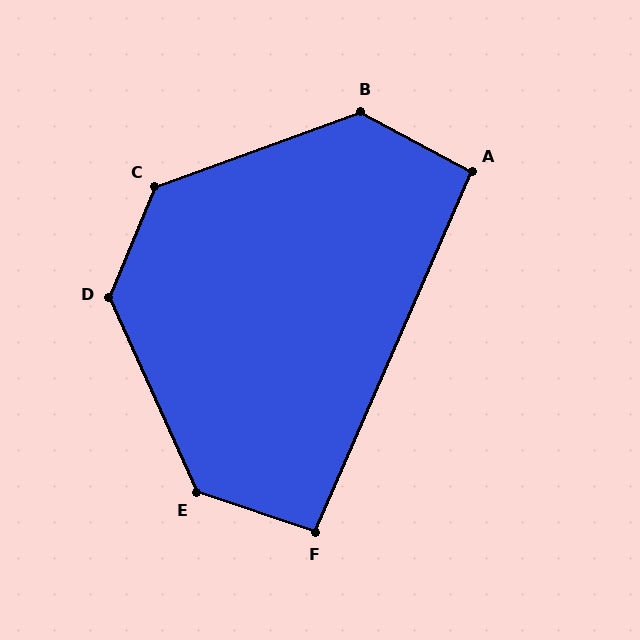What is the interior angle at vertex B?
Approximately 132 degrees (obtuse).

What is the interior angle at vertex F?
Approximately 95 degrees (obtuse).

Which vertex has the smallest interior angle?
A, at approximately 95 degrees.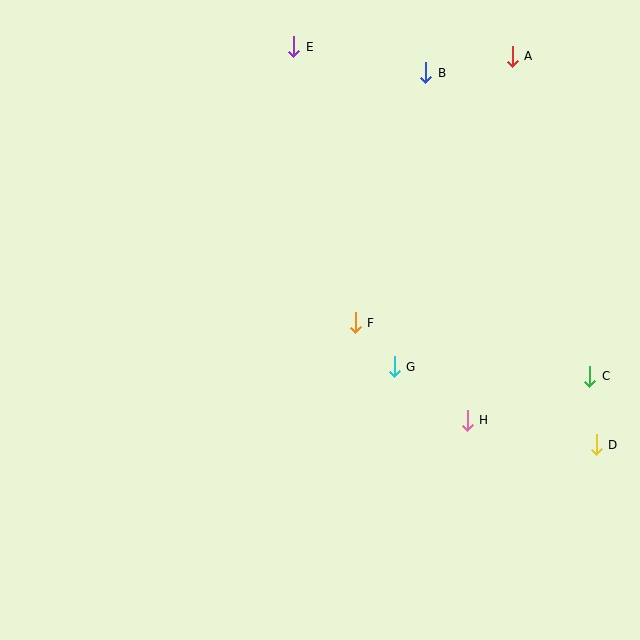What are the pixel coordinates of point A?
Point A is at (512, 56).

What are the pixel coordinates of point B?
Point B is at (426, 73).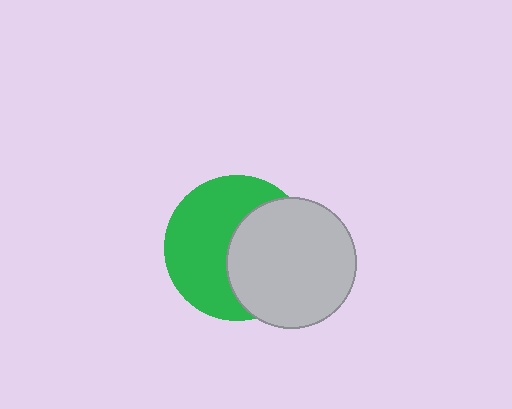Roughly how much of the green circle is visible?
About half of it is visible (roughly 55%).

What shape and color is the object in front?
The object in front is a light gray circle.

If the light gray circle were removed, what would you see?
You would see the complete green circle.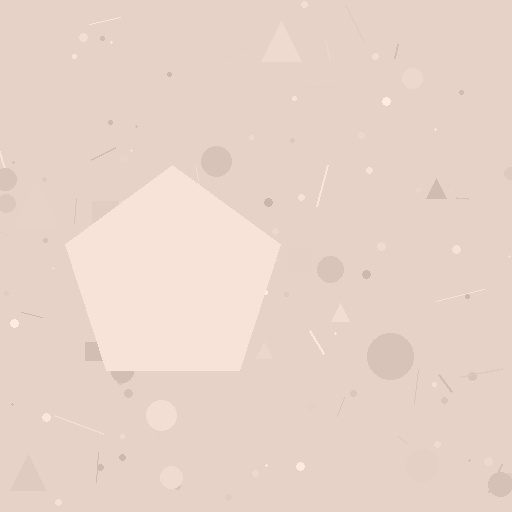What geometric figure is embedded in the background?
A pentagon is embedded in the background.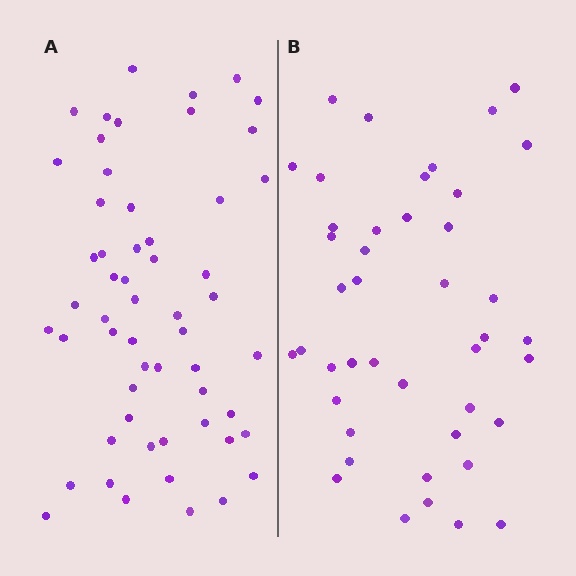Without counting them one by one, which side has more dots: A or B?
Region A (the left region) has more dots.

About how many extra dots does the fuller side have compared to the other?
Region A has approximately 15 more dots than region B.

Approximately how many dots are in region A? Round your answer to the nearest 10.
About 60 dots. (The exact count is 56, which rounds to 60.)